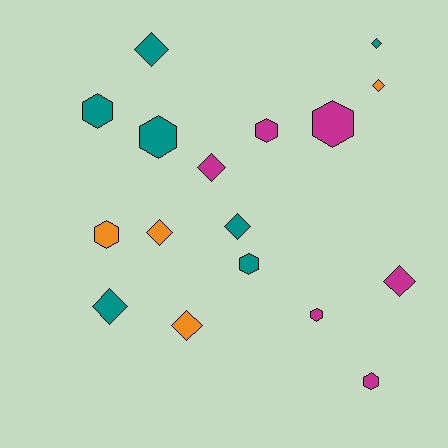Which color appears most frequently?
Teal, with 7 objects.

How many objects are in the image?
There are 17 objects.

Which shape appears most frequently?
Diamond, with 9 objects.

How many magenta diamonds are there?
There are 2 magenta diamonds.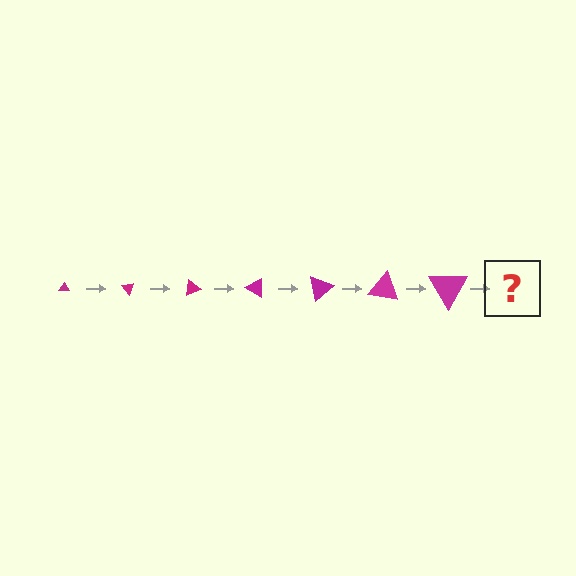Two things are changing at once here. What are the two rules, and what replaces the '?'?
The two rules are that the triangle grows larger each step and it rotates 50 degrees each step. The '?' should be a triangle, larger than the previous one and rotated 350 degrees from the start.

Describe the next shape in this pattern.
It should be a triangle, larger than the previous one and rotated 350 degrees from the start.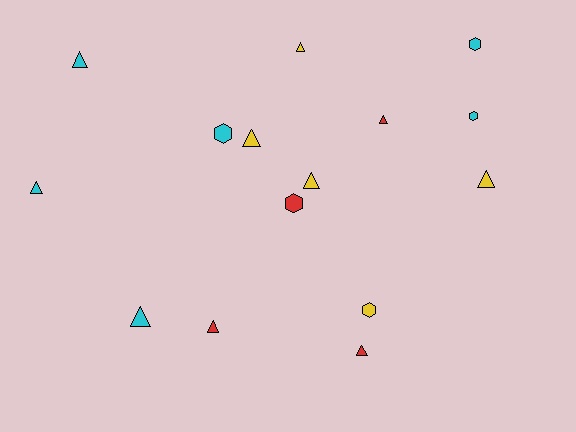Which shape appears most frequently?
Triangle, with 10 objects.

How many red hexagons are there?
There is 1 red hexagon.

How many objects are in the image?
There are 15 objects.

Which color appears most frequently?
Cyan, with 6 objects.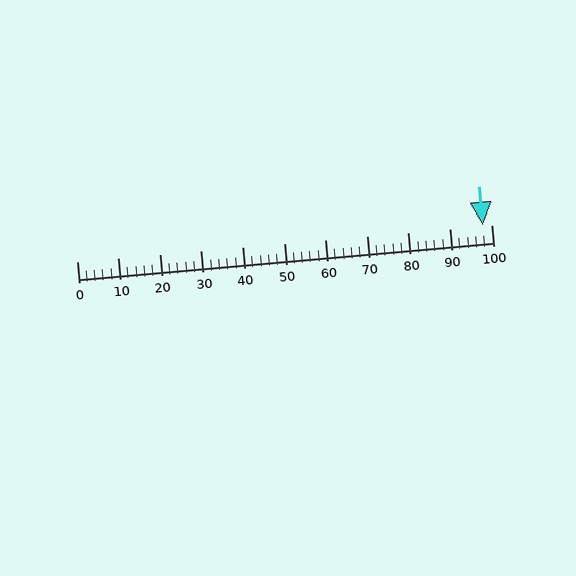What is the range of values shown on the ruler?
The ruler shows values from 0 to 100.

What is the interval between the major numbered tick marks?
The major tick marks are spaced 10 units apart.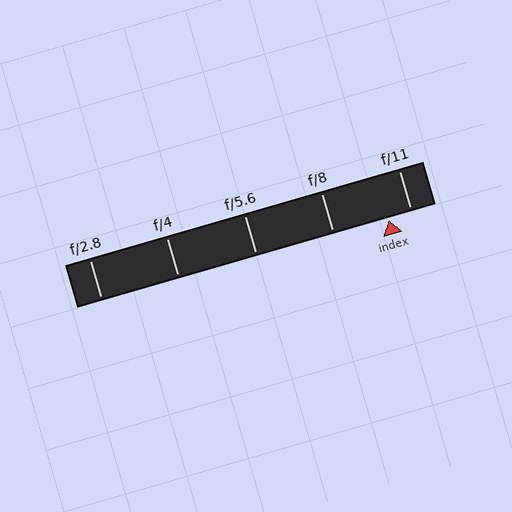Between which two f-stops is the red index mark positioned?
The index mark is between f/8 and f/11.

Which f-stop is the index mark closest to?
The index mark is closest to f/11.